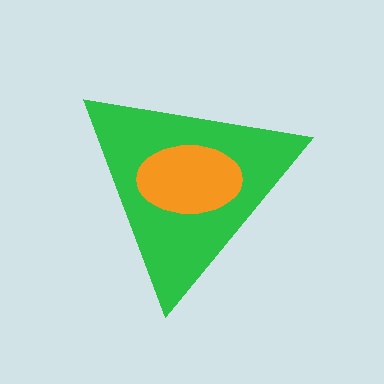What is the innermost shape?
The orange ellipse.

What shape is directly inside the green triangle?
The orange ellipse.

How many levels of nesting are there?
2.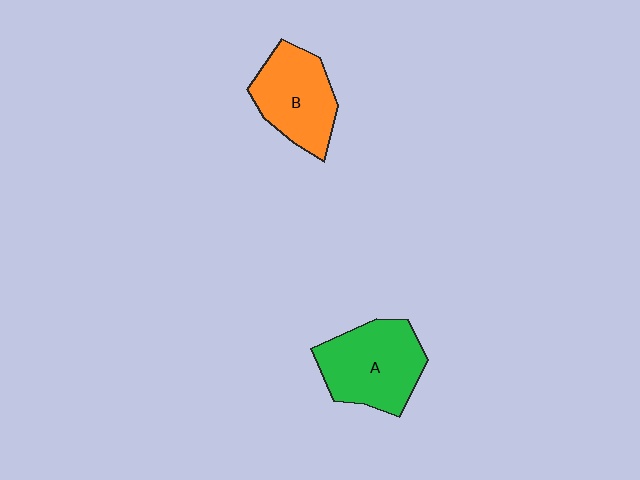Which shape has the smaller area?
Shape B (orange).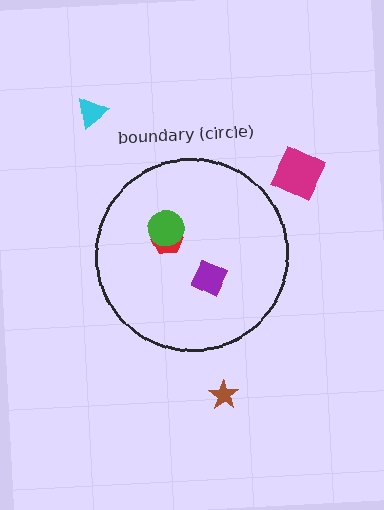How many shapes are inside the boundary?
3 inside, 3 outside.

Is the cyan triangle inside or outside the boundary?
Outside.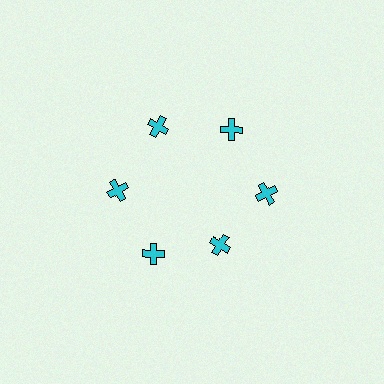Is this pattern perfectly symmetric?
No. The 6 cyan crosses are arranged in a ring, but one element near the 5 o'clock position is pulled inward toward the center, breaking the 6-fold rotational symmetry.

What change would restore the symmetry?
The symmetry would be restored by moving it outward, back onto the ring so that all 6 crosses sit at equal angles and equal distance from the center.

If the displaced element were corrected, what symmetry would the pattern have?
It would have 6-fold rotational symmetry — the pattern would map onto itself every 60 degrees.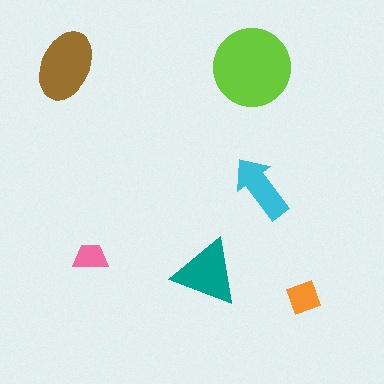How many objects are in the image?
There are 6 objects in the image.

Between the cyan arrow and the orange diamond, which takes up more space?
The cyan arrow.